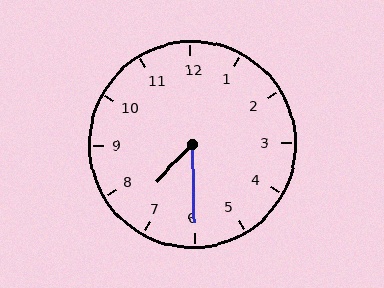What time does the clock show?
7:30.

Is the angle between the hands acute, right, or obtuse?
It is acute.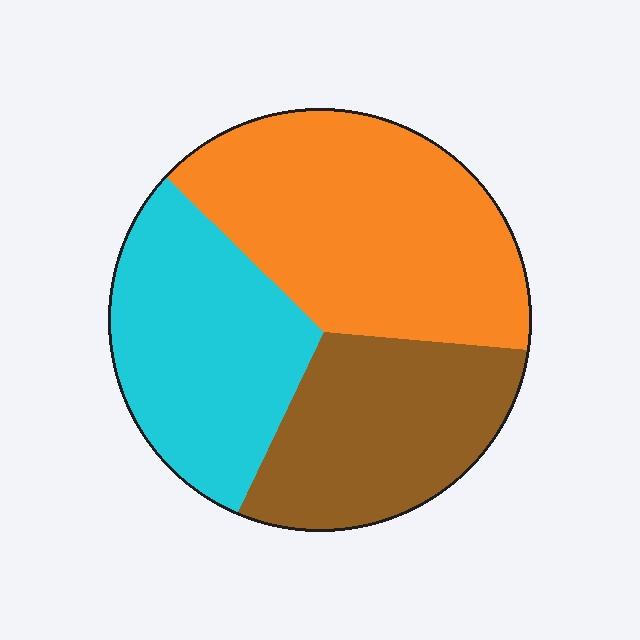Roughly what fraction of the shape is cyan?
Cyan takes up about one third (1/3) of the shape.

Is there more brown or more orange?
Orange.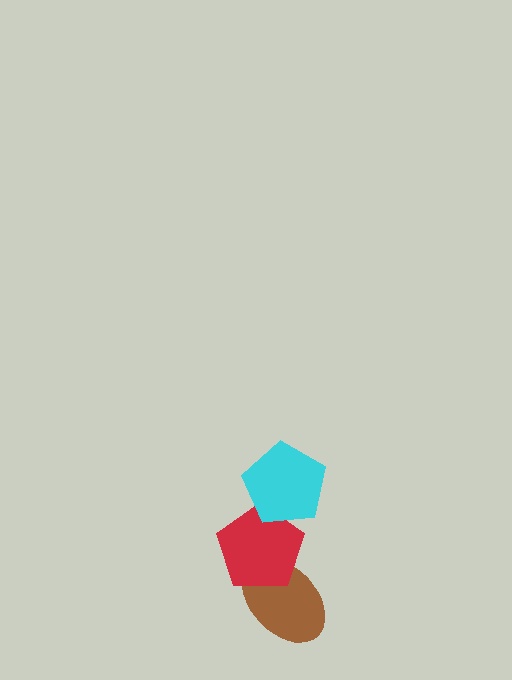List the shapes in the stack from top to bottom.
From top to bottom: the cyan pentagon, the red pentagon, the brown ellipse.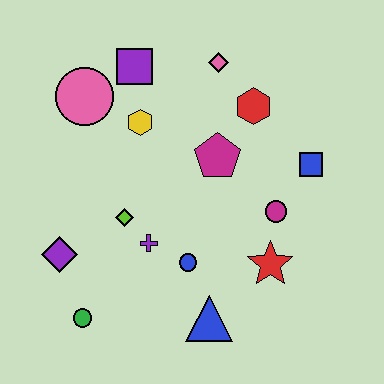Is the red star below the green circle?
No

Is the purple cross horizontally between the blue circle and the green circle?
Yes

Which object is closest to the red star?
The magenta circle is closest to the red star.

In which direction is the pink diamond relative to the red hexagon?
The pink diamond is above the red hexagon.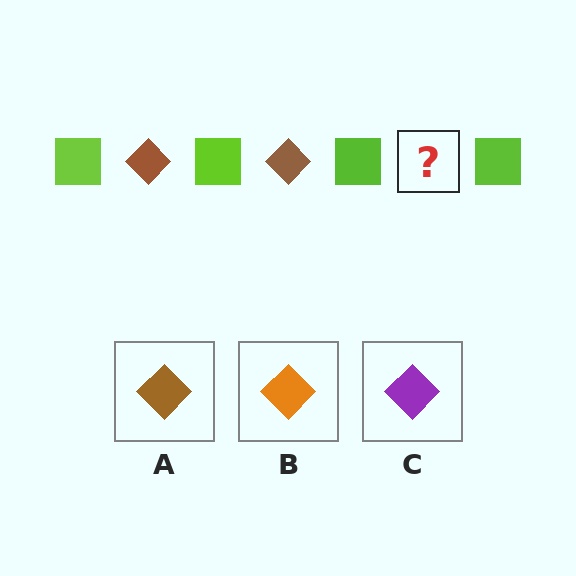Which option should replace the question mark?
Option A.